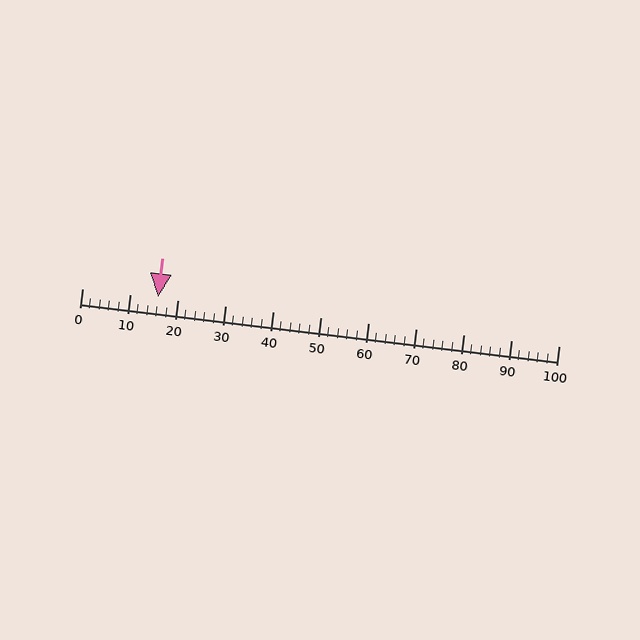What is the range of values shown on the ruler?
The ruler shows values from 0 to 100.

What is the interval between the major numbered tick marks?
The major tick marks are spaced 10 units apart.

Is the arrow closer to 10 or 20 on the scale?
The arrow is closer to 20.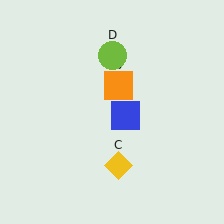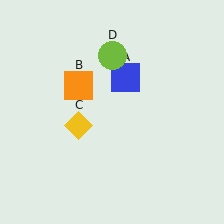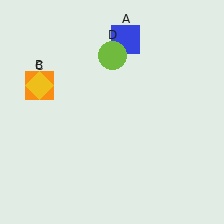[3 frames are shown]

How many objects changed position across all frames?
3 objects changed position: blue square (object A), orange square (object B), yellow diamond (object C).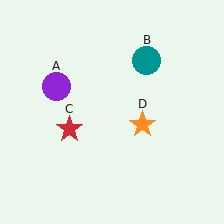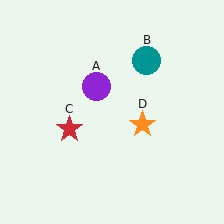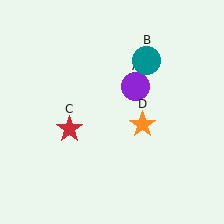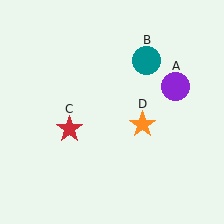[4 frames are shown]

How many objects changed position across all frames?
1 object changed position: purple circle (object A).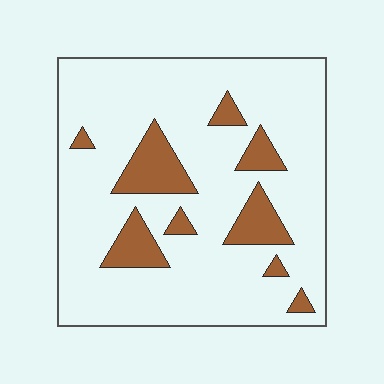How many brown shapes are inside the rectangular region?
9.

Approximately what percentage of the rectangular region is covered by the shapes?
Approximately 15%.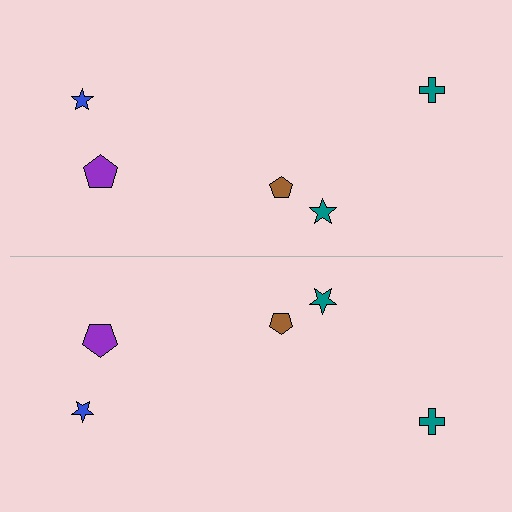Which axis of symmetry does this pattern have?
The pattern has a horizontal axis of symmetry running through the center of the image.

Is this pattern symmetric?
Yes, this pattern has bilateral (reflection) symmetry.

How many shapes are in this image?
There are 10 shapes in this image.